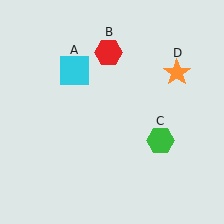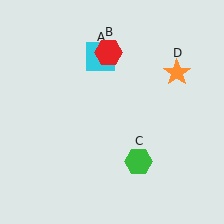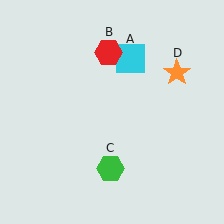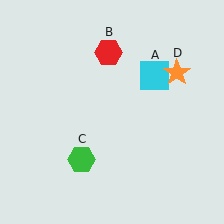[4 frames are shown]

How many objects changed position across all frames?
2 objects changed position: cyan square (object A), green hexagon (object C).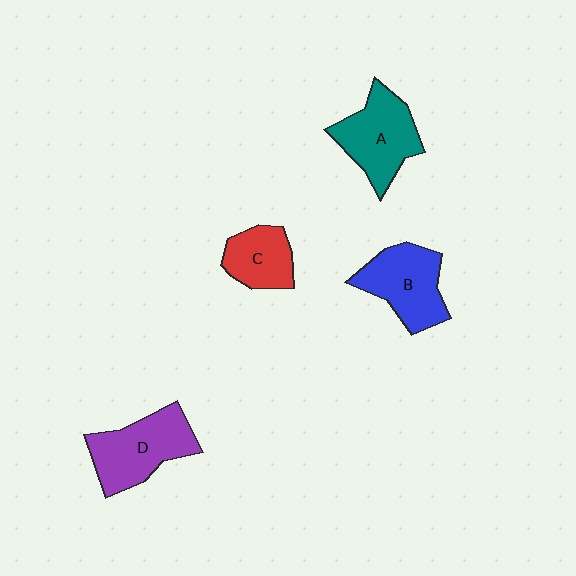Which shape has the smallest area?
Shape C (red).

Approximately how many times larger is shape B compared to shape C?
Approximately 1.4 times.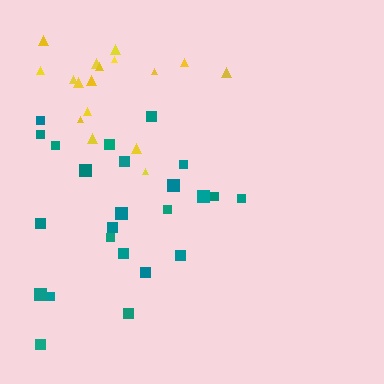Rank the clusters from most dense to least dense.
yellow, teal.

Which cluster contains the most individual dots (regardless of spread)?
Teal (24).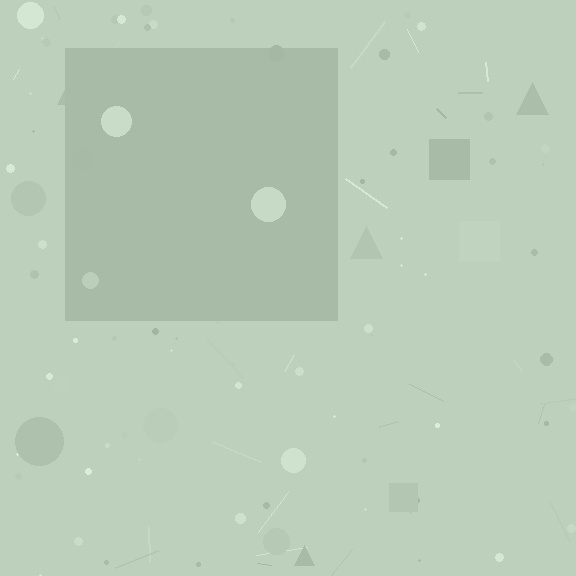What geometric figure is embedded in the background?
A square is embedded in the background.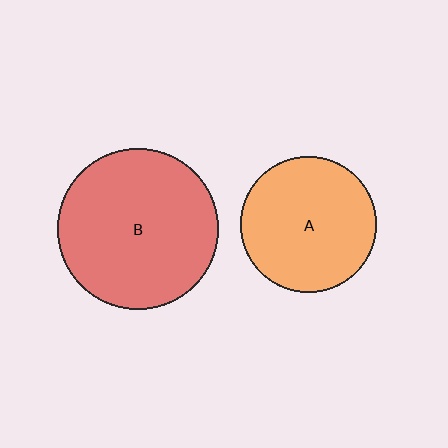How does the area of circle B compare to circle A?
Approximately 1.4 times.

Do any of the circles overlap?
No, none of the circles overlap.